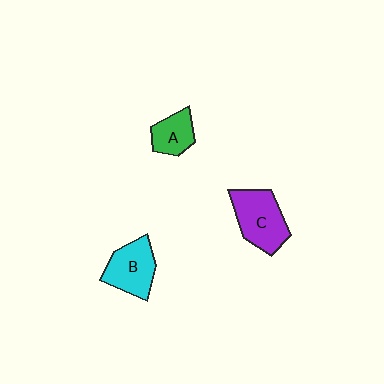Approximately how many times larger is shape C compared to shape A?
Approximately 1.8 times.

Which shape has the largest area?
Shape C (purple).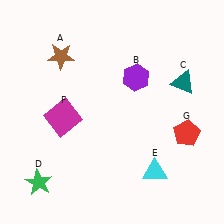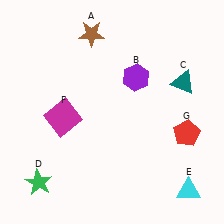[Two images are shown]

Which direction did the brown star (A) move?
The brown star (A) moved right.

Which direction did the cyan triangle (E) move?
The cyan triangle (E) moved right.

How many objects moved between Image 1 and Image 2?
2 objects moved between the two images.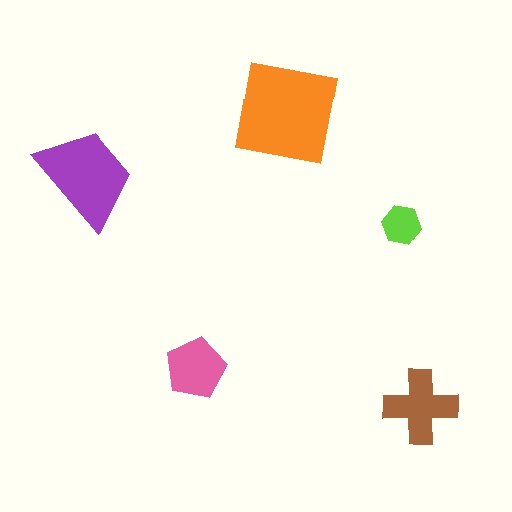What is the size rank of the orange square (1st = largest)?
1st.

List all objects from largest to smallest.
The orange square, the purple trapezoid, the brown cross, the pink pentagon, the lime hexagon.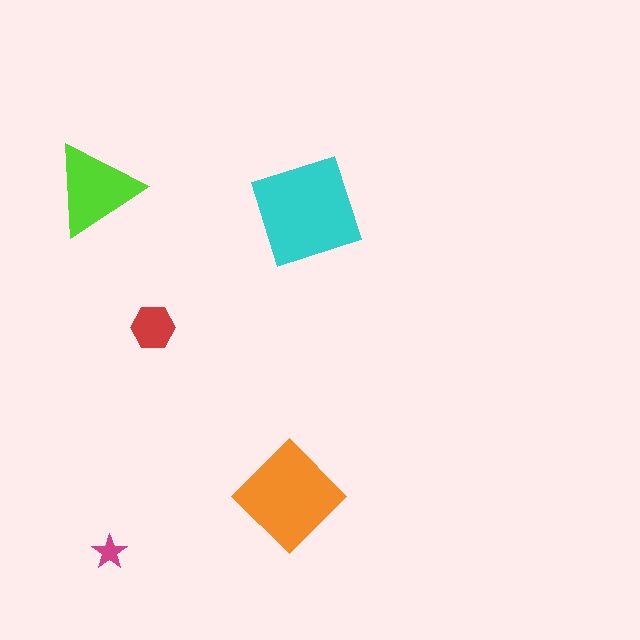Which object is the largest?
The cyan square.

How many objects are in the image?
There are 5 objects in the image.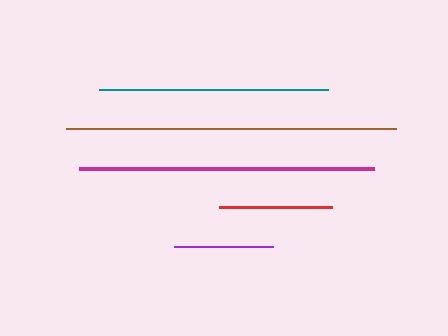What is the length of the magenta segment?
The magenta segment is approximately 294 pixels long.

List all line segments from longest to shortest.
From longest to shortest: brown, magenta, teal, red, purple.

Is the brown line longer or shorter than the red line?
The brown line is longer than the red line.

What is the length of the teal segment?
The teal segment is approximately 229 pixels long.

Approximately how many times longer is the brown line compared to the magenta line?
The brown line is approximately 1.1 times the length of the magenta line.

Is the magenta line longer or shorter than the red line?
The magenta line is longer than the red line.